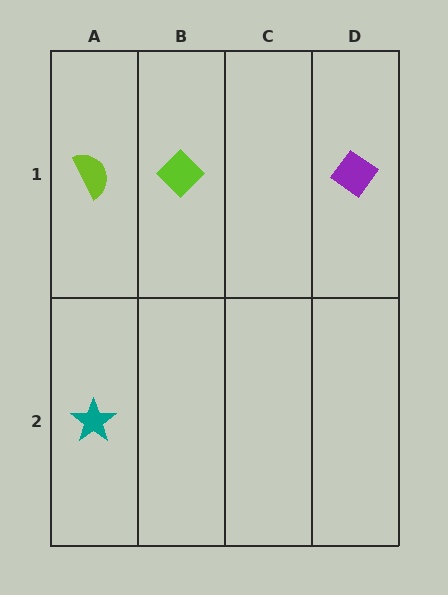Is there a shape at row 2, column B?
No, that cell is empty.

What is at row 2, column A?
A teal star.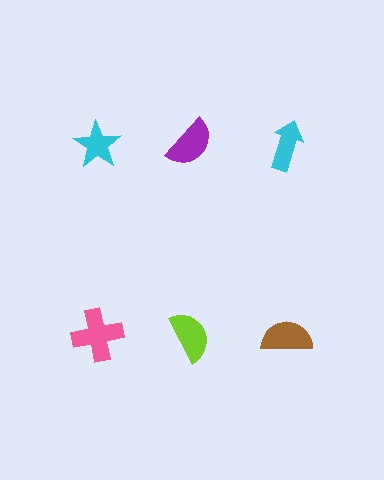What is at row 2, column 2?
A lime semicircle.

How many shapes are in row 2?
3 shapes.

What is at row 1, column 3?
A cyan arrow.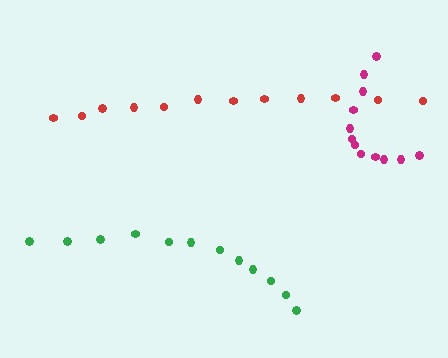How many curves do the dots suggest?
There are 3 distinct paths.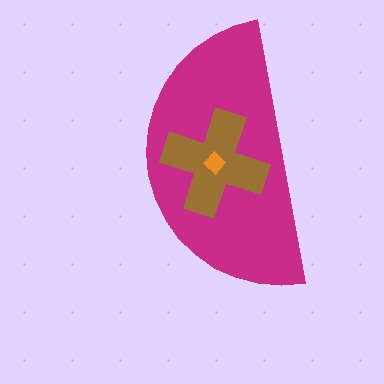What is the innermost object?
The orange diamond.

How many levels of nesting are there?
3.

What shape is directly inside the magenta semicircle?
The brown cross.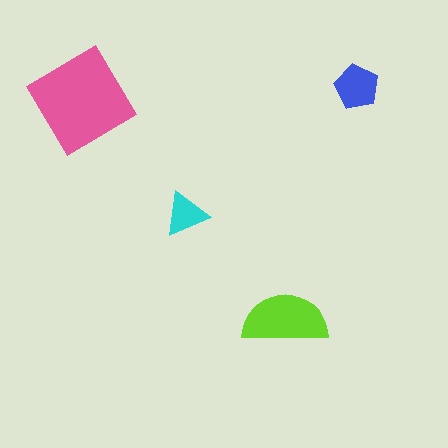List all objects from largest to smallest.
The pink diamond, the lime semicircle, the blue pentagon, the cyan triangle.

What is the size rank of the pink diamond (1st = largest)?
1st.